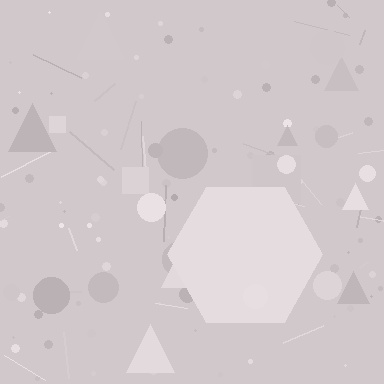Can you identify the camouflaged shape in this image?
The camouflaged shape is a hexagon.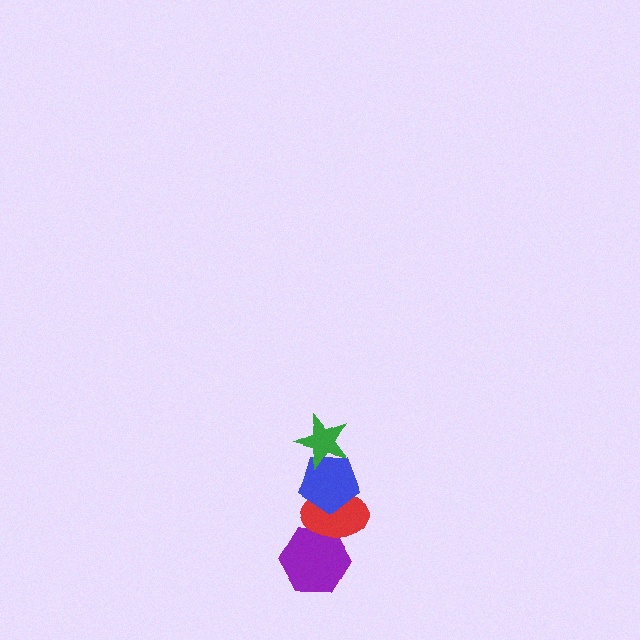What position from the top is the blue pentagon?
The blue pentagon is 2nd from the top.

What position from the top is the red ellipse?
The red ellipse is 3rd from the top.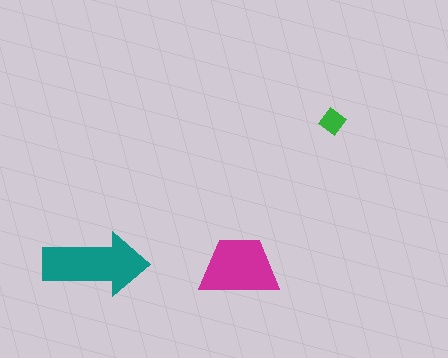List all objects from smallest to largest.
The green diamond, the magenta trapezoid, the teal arrow.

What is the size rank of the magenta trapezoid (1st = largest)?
2nd.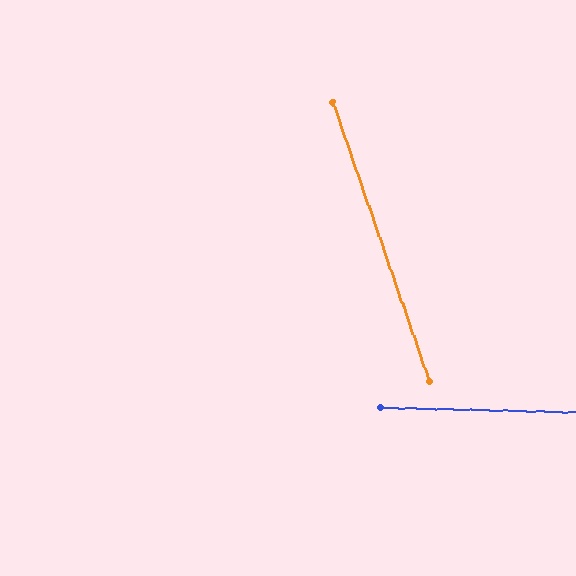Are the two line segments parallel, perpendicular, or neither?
Neither parallel nor perpendicular — they differ by about 70°.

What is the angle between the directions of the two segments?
Approximately 70 degrees.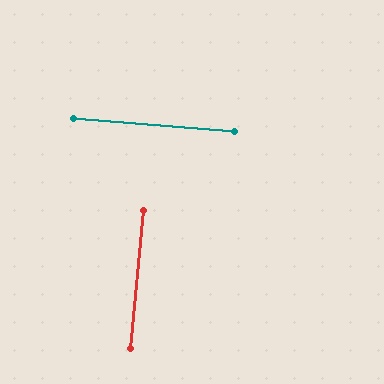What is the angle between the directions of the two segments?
Approximately 89 degrees.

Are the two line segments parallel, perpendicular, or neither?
Perpendicular — they meet at approximately 89°.